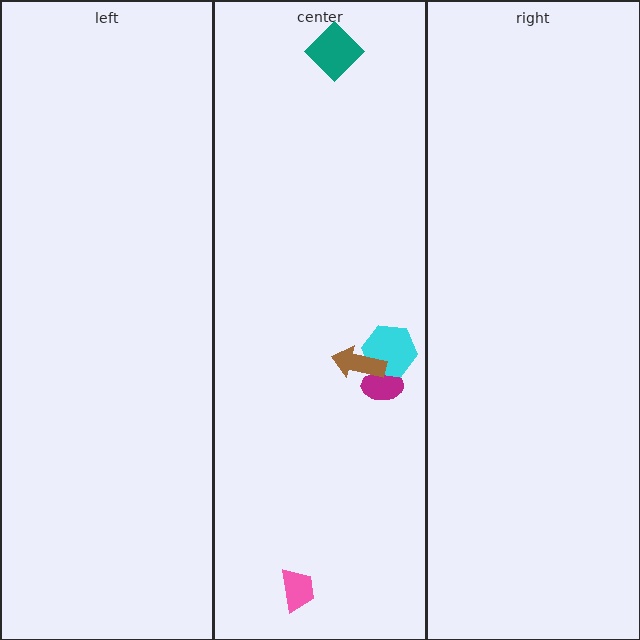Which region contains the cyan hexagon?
The center region.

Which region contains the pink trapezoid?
The center region.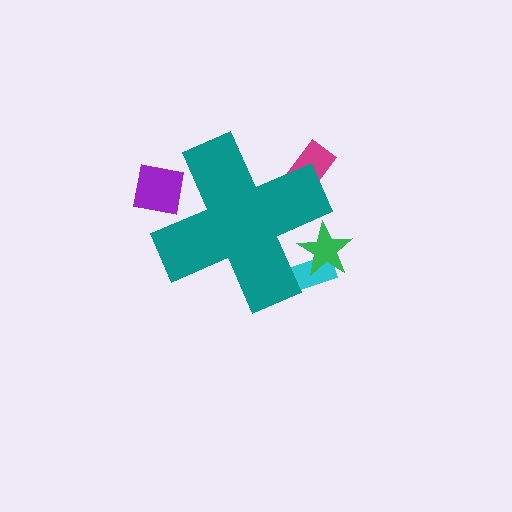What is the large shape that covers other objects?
A teal cross.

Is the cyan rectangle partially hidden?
Yes, the cyan rectangle is partially hidden behind the teal cross.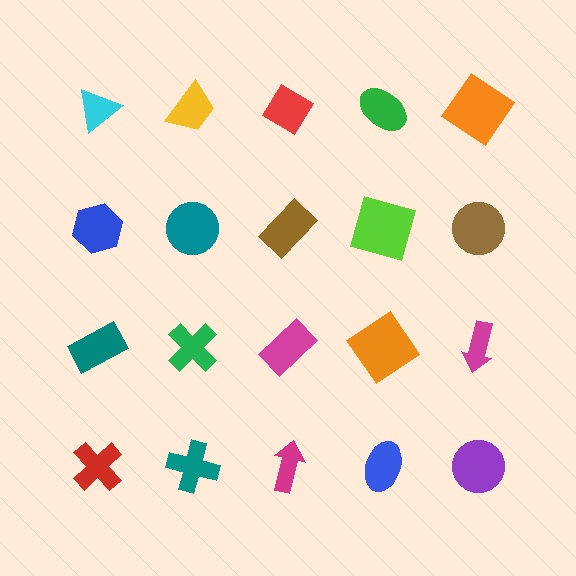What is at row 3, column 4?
An orange diamond.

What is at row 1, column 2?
A yellow trapezoid.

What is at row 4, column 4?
A blue ellipse.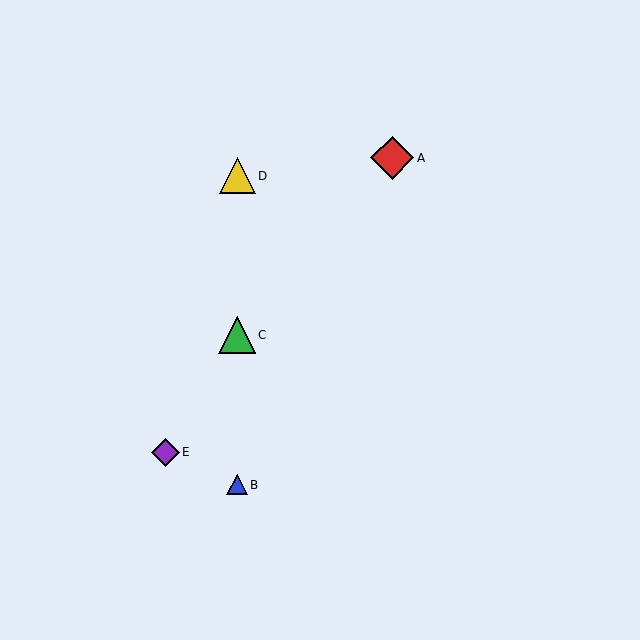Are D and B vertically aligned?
Yes, both are at x≈237.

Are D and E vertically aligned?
No, D is at x≈237 and E is at x≈165.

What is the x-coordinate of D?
Object D is at x≈237.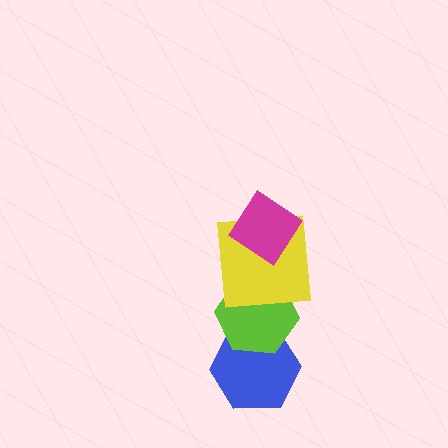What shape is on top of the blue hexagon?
The lime hexagon is on top of the blue hexagon.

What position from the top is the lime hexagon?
The lime hexagon is 3rd from the top.